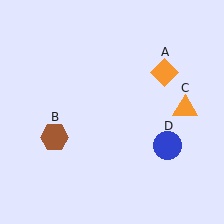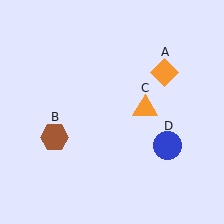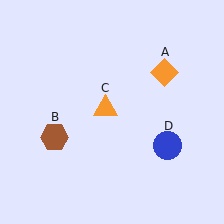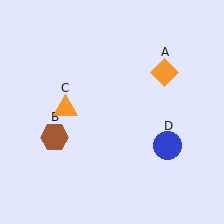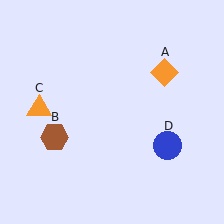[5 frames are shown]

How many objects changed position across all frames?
1 object changed position: orange triangle (object C).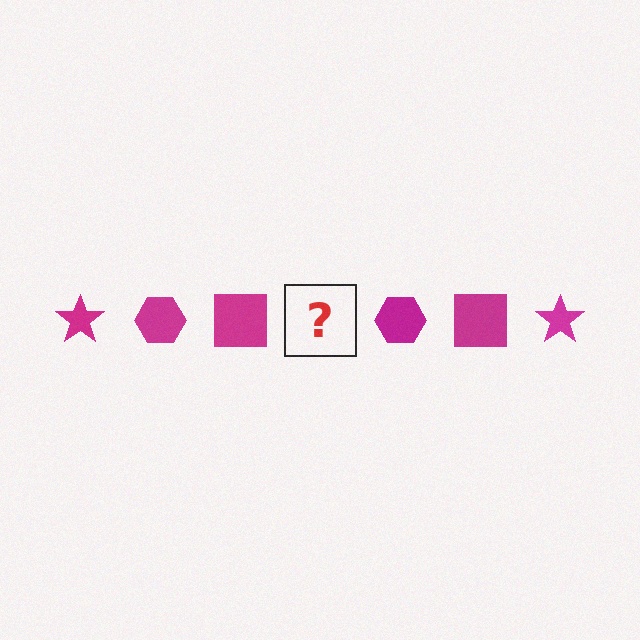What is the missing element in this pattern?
The missing element is a magenta star.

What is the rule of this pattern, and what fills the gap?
The rule is that the pattern cycles through star, hexagon, square shapes in magenta. The gap should be filled with a magenta star.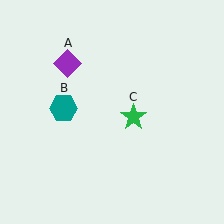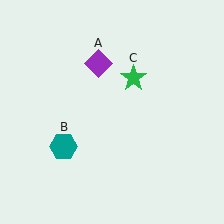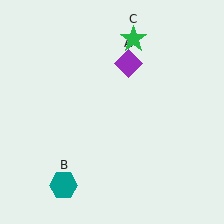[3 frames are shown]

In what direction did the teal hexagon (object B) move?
The teal hexagon (object B) moved down.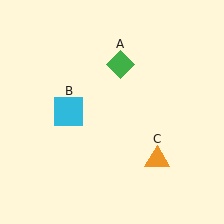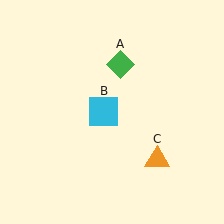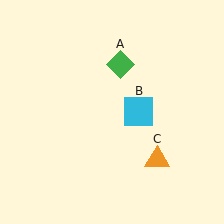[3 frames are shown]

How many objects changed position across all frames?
1 object changed position: cyan square (object B).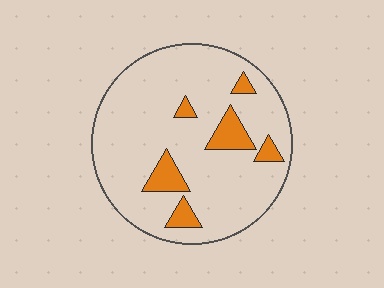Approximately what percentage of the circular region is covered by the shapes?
Approximately 15%.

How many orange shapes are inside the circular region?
6.